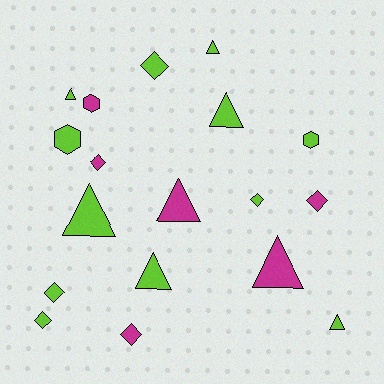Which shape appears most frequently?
Triangle, with 8 objects.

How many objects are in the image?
There are 18 objects.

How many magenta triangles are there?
There are 2 magenta triangles.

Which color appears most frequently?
Lime, with 12 objects.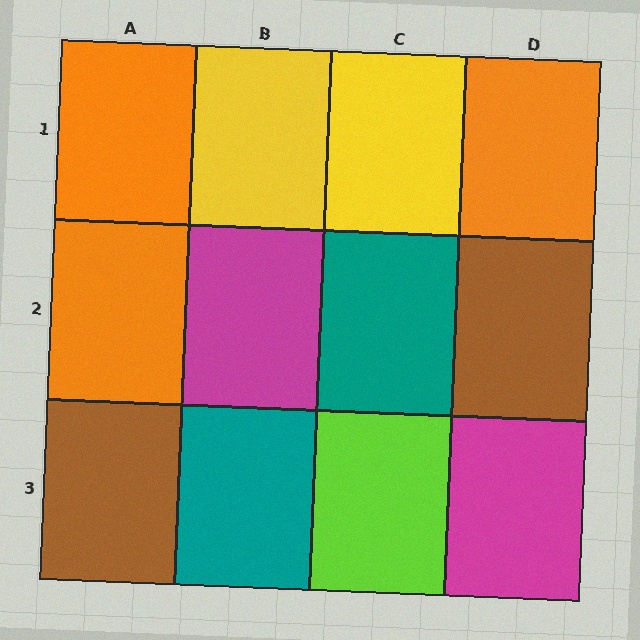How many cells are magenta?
2 cells are magenta.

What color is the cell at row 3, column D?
Magenta.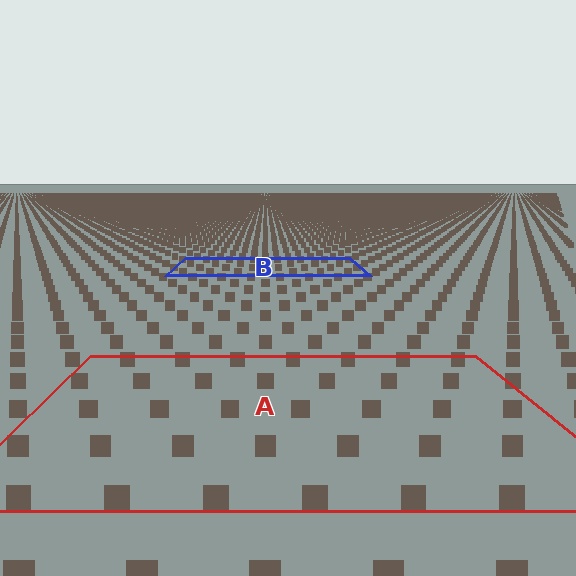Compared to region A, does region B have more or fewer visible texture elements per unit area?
Region B has more texture elements per unit area — they are packed more densely because it is farther away.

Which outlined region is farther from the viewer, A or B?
Region B is farther from the viewer — the texture elements inside it appear smaller and more densely packed.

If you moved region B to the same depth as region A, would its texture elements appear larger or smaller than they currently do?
They would appear larger. At a closer depth, the same texture elements are projected at a bigger on-screen size.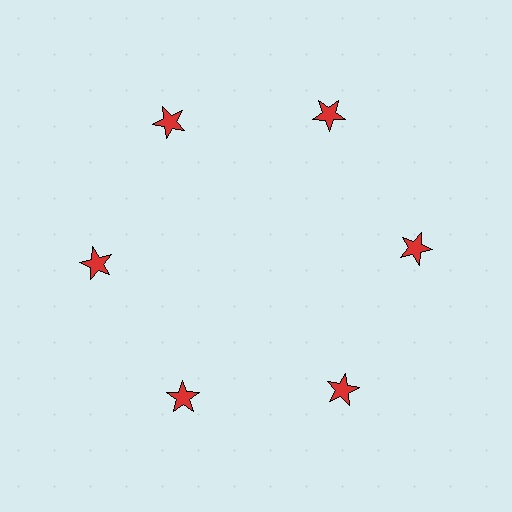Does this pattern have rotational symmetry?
Yes, this pattern has 6-fold rotational symmetry. It looks the same after rotating 60 degrees around the center.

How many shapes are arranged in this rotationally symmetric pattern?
There are 6 shapes, arranged in 6 groups of 1.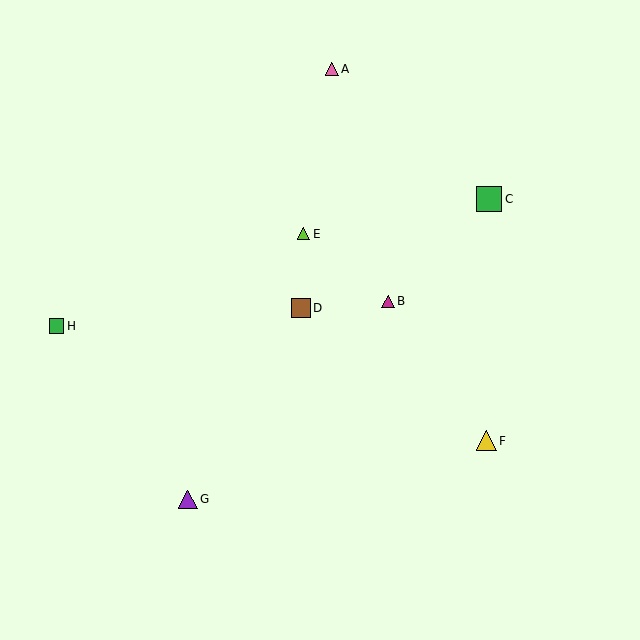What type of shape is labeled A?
Shape A is a pink triangle.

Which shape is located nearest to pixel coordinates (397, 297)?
The magenta triangle (labeled B) at (388, 301) is nearest to that location.